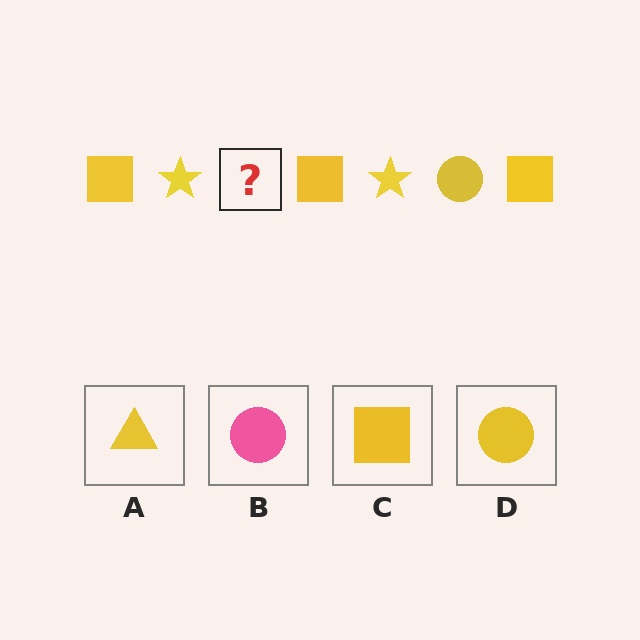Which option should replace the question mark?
Option D.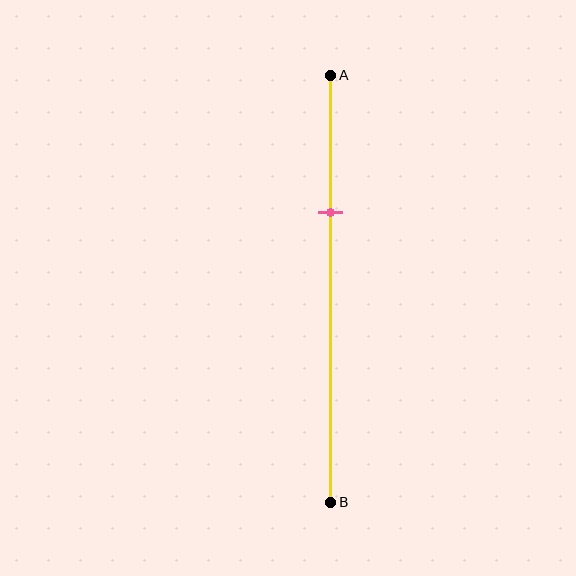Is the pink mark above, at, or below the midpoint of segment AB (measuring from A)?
The pink mark is above the midpoint of segment AB.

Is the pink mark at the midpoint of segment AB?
No, the mark is at about 30% from A, not at the 50% midpoint.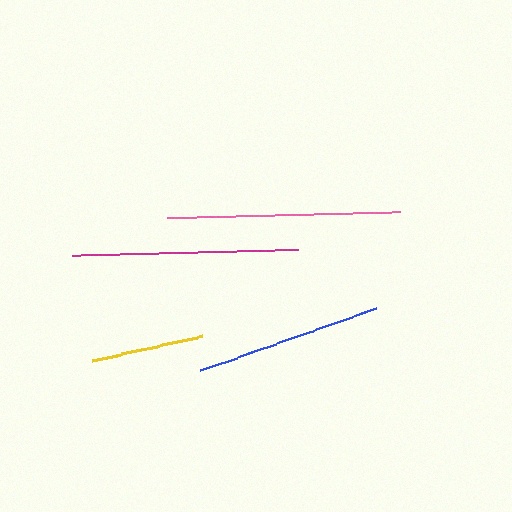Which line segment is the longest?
The pink line is the longest at approximately 233 pixels.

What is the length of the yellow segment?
The yellow segment is approximately 112 pixels long.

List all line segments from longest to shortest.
From longest to shortest: pink, magenta, blue, yellow.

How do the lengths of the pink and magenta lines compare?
The pink and magenta lines are approximately the same length.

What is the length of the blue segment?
The blue segment is approximately 187 pixels long.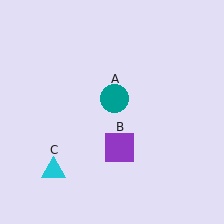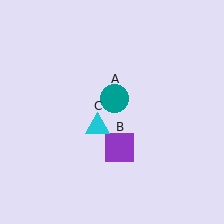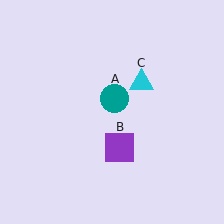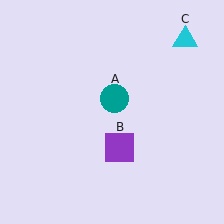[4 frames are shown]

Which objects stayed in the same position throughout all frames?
Teal circle (object A) and purple square (object B) remained stationary.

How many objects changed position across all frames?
1 object changed position: cyan triangle (object C).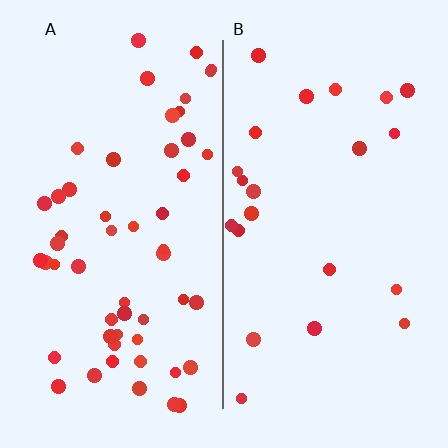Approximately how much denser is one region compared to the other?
Approximately 2.5× — region A over region B.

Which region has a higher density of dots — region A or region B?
A (the left).